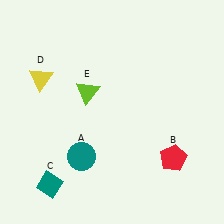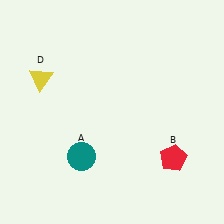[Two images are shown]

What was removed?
The lime triangle (E), the teal diamond (C) were removed in Image 2.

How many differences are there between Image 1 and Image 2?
There are 2 differences between the two images.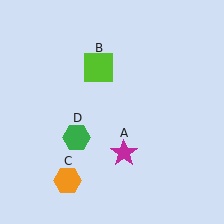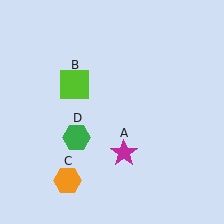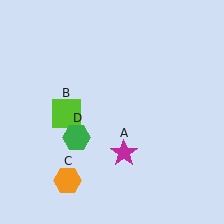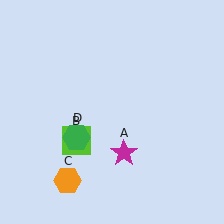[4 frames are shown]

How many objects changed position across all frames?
1 object changed position: lime square (object B).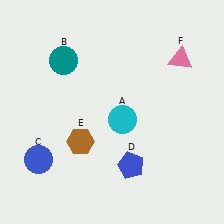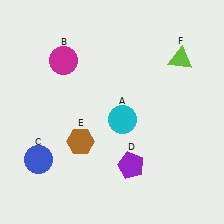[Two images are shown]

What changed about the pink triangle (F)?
In Image 1, F is pink. In Image 2, it changed to lime.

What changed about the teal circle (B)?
In Image 1, B is teal. In Image 2, it changed to magenta.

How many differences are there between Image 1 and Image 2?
There are 3 differences between the two images.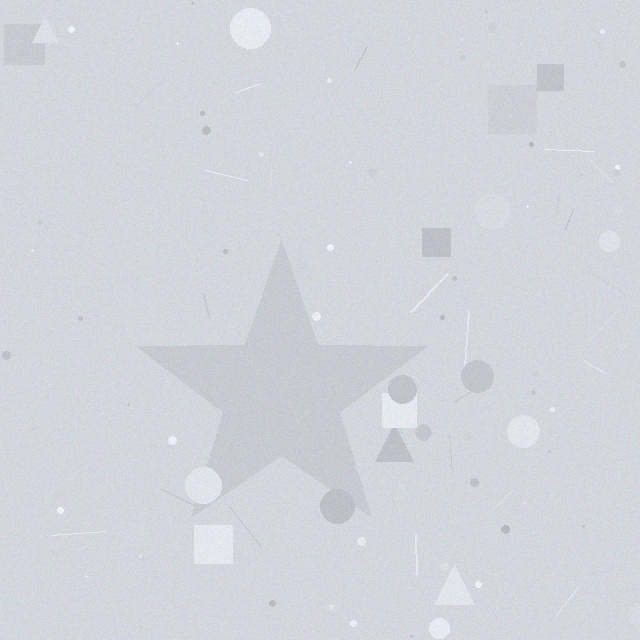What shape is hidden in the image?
A star is hidden in the image.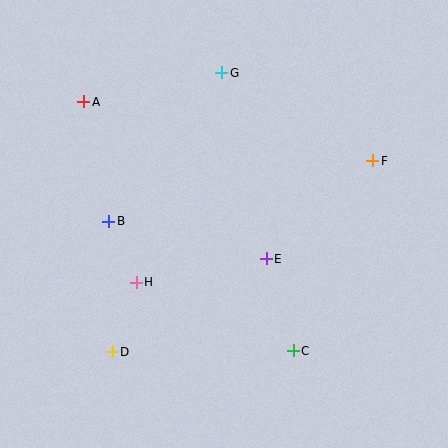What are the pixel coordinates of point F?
Point F is at (373, 161).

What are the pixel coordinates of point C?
Point C is at (293, 351).